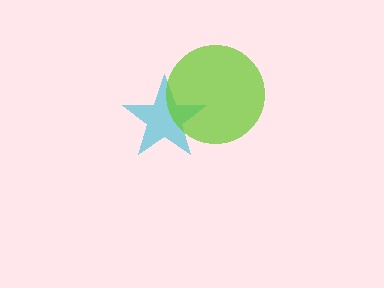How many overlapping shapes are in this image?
There are 2 overlapping shapes in the image.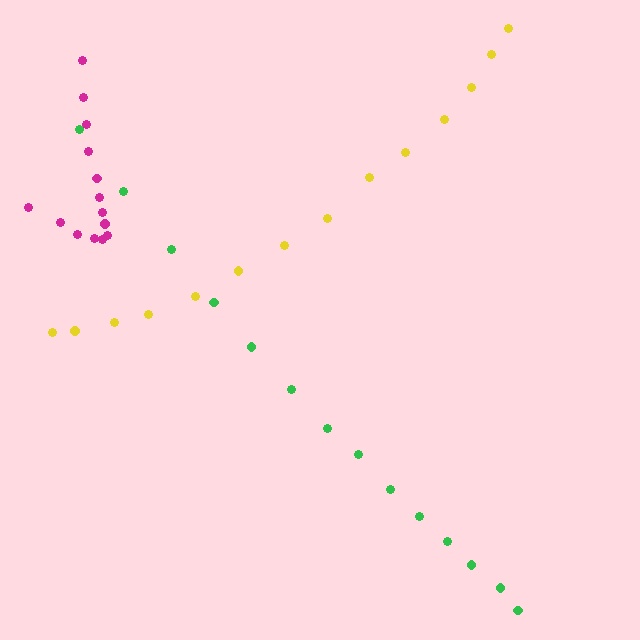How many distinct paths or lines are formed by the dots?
There are 3 distinct paths.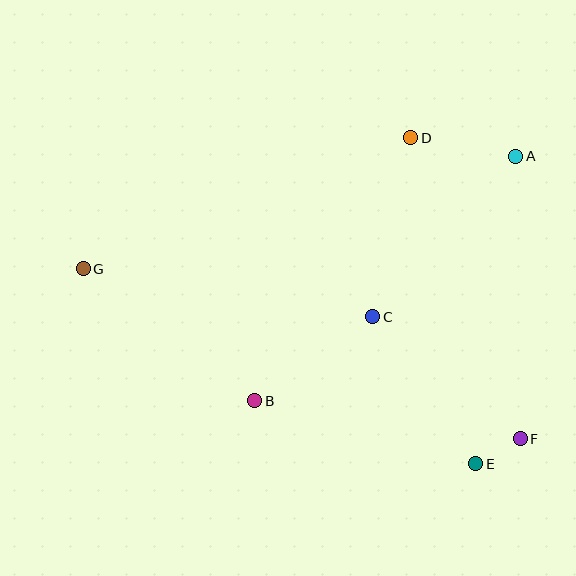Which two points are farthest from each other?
Points F and G are farthest from each other.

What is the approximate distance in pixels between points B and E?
The distance between B and E is approximately 229 pixels.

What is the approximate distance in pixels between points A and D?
The distance between A and D is approximately 107 pixels.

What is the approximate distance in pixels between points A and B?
The distance between A and B is approximately 358 pixels.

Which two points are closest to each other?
Points E and F are closest to each other.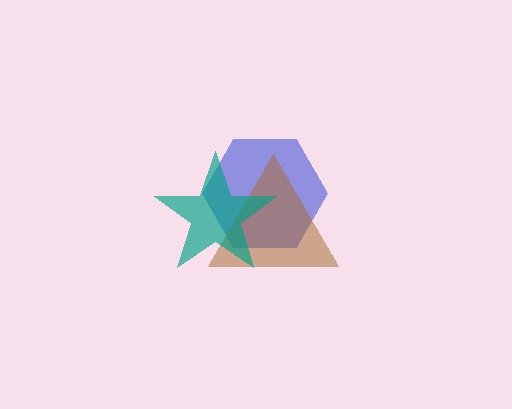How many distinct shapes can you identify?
There are 3 distinct shapes: a blue hexagon, a brown triangle, a teal star.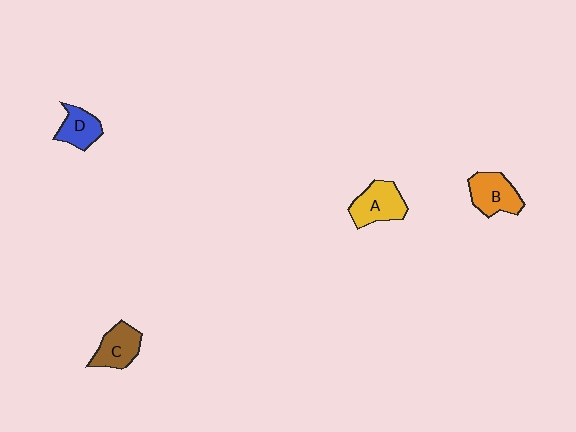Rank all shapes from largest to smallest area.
From largest to smallest: A (yellow), B (orange), C (brown), D (blue).